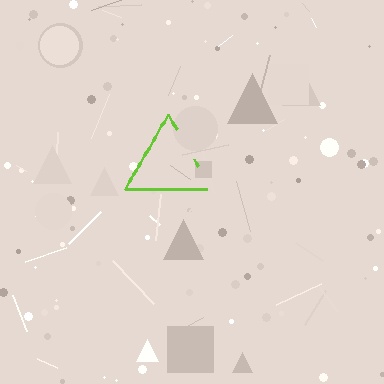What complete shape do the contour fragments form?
The contour fragments form a triangle.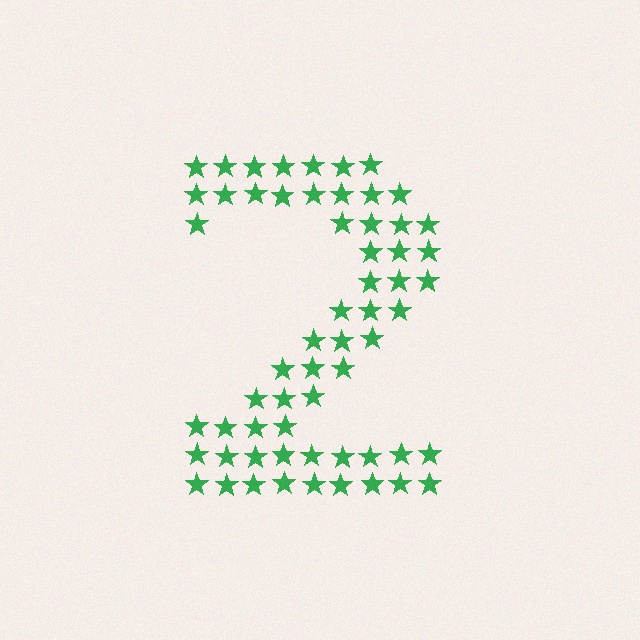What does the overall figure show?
The overall figure shows the digit 2.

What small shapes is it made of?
It is made of small stars.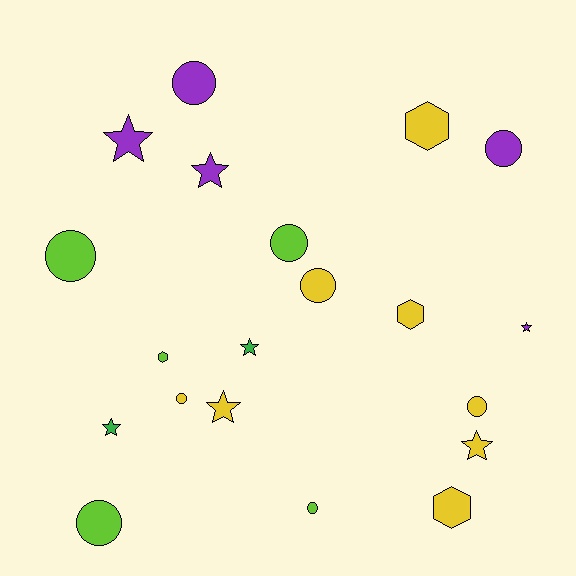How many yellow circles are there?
There are 3 yellow circles.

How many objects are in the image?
There are 20 objects.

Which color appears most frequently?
Yellow, with 8 objects.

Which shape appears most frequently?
Circle, with 9 objects.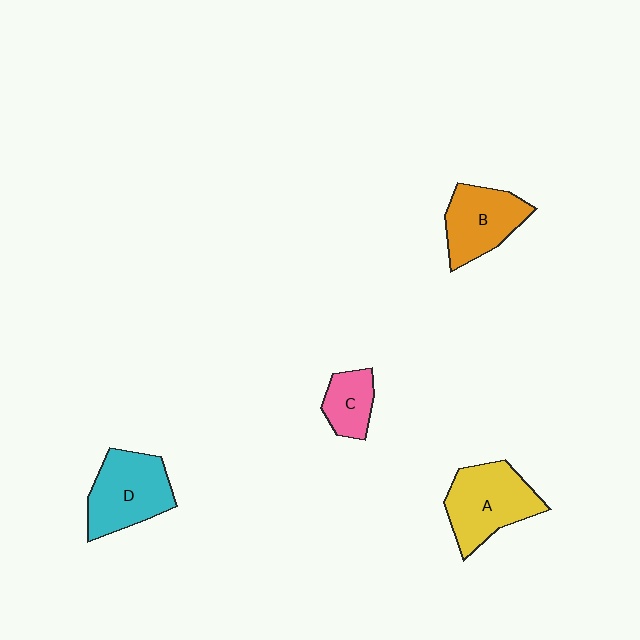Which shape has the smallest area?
Shape C (pink).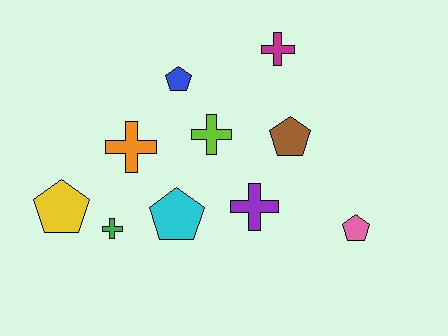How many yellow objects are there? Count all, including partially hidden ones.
There is 1 yellow object.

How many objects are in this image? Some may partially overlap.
There are 10 objects.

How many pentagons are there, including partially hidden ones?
There are 5 pentagons.